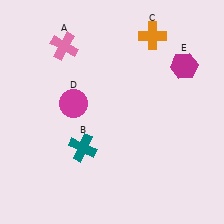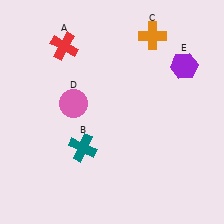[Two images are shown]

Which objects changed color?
A changed from pink to red. D changed from magenta to pink. E changed from magenta to purple.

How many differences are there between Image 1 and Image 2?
There are 3 differences between the two images.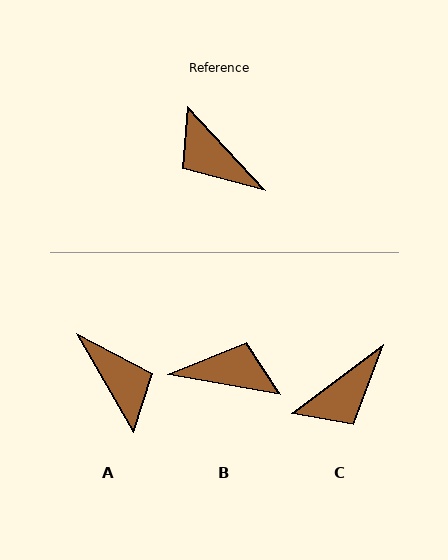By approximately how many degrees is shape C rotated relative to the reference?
Approximately 84 degrees counter-clockwise.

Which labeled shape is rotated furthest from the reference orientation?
A, about 167 degrees away.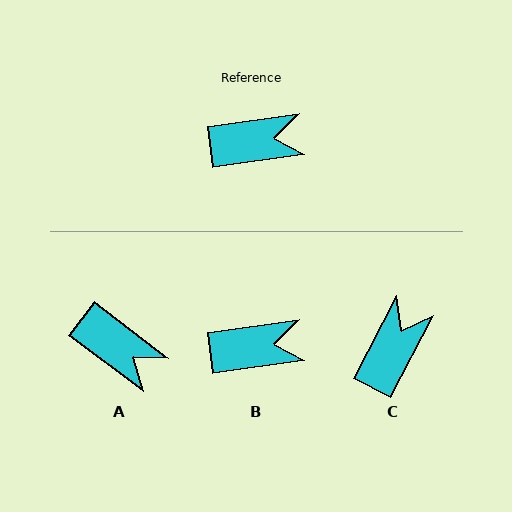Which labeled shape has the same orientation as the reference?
B.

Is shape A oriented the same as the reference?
No, it is off by about 45 degrees.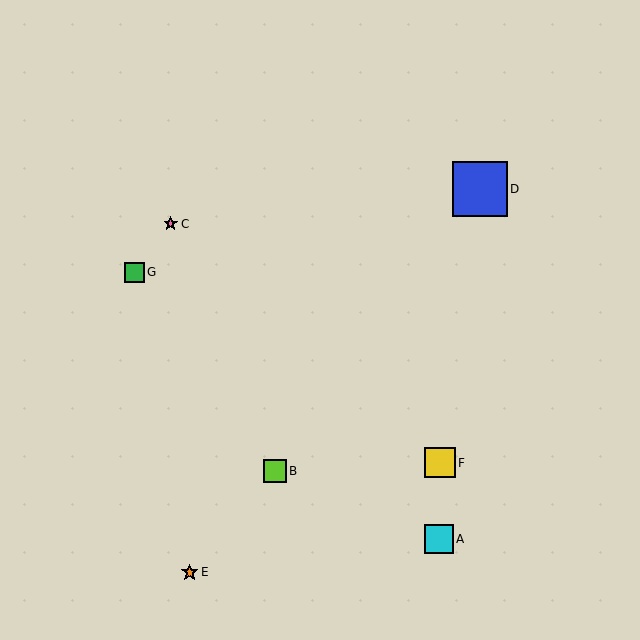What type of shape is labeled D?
Shape D is a blue square.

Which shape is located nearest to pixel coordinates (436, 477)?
The yellow square (labeled F) at (440, 463) is nearest to that location.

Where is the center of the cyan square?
The center of the cyan square is at (439, 539).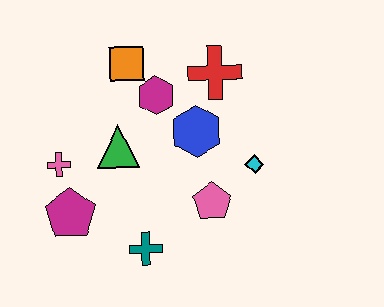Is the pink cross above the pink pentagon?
Yes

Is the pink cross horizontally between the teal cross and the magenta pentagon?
No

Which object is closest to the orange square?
The magenta hexagon is closest to the orange square.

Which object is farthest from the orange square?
The teal cross is farthest from the orange square.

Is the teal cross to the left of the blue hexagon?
Yes